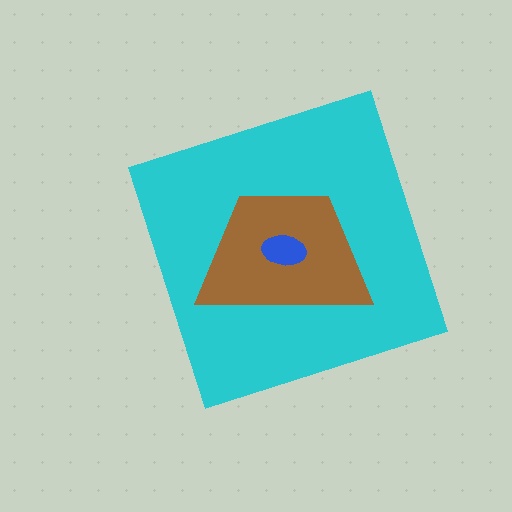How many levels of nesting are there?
3.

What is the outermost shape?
The cyan diamond.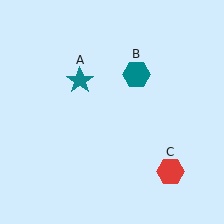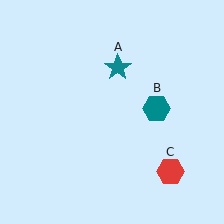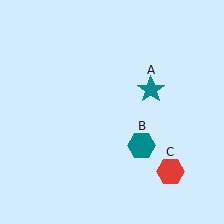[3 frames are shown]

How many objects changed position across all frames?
2 objects changed position: teal star (object A), teal hexagon (object B).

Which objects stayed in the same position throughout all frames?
Red hexagon (object C) remained stationary.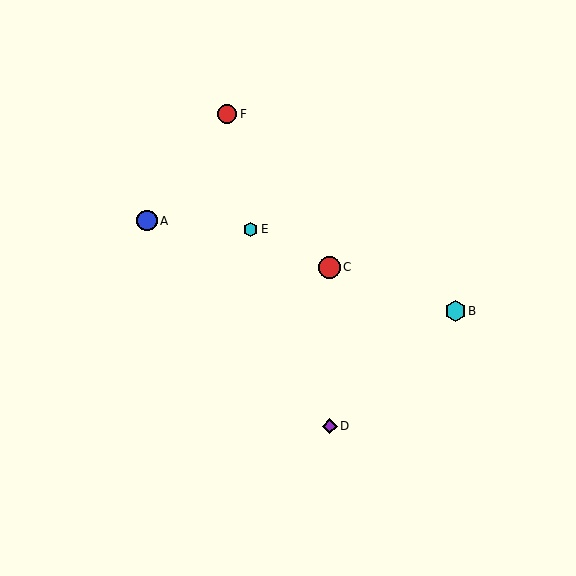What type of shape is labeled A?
Shape A is a blue circle.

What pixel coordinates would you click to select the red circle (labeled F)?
Click at (227, 114) to select the red circle F.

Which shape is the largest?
The red circle (labeled C) is the largest.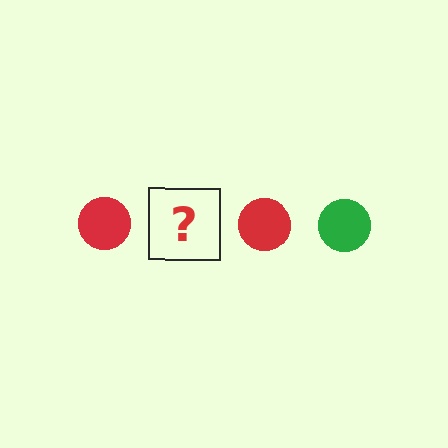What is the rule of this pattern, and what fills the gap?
The rule is that the pattern cycles through red, green circles. The gap should be filled with a green circle.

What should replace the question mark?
The question mark should be replaced with a green circle.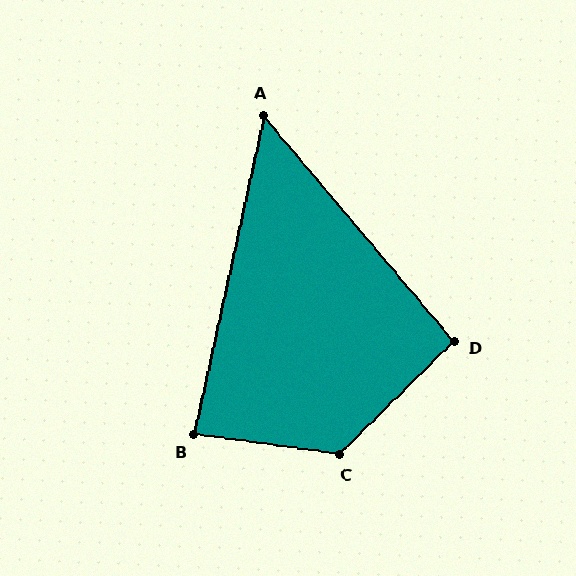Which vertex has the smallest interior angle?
A, at approximately 53 degrees.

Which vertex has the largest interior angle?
C, at approximately 127 degrees.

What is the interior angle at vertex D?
Approximately 95 degrees (approximately right).